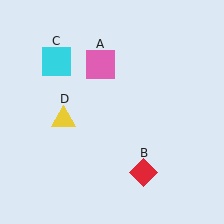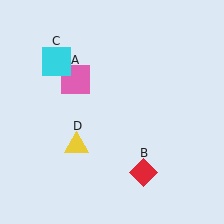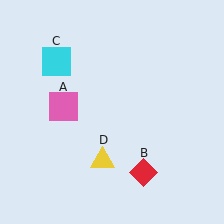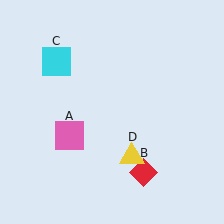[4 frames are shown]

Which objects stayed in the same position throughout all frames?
Red diamond (object B) and cyan square (object C) remained stationary.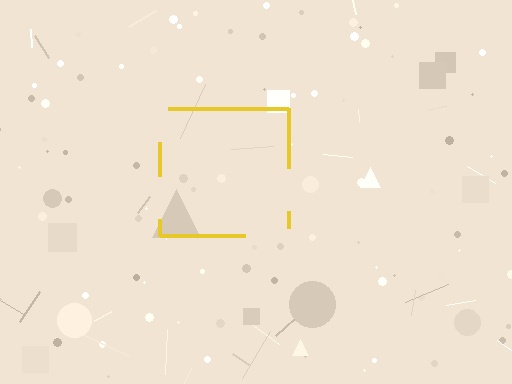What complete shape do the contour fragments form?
The contour fragments form a square.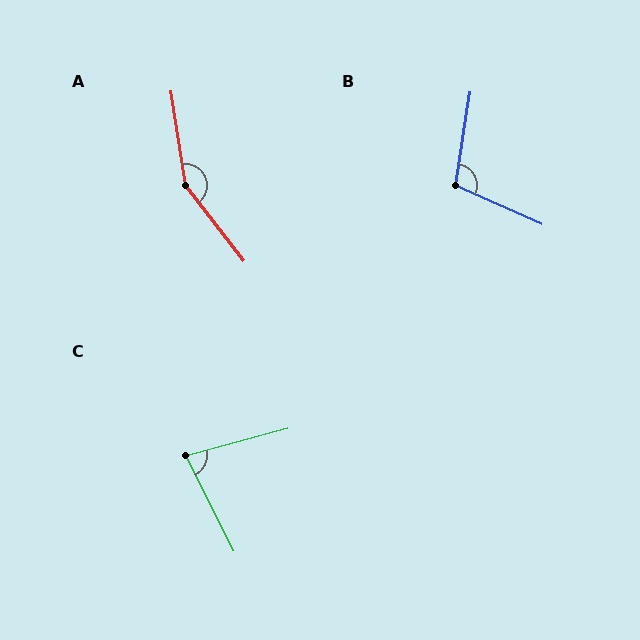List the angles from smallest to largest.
C (78°), B (105°), A (151°).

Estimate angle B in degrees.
Approximately 105 degrees.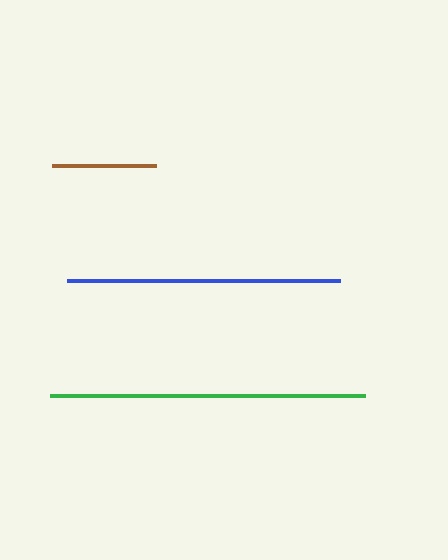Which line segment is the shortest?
The brown line is the shortest at approximately 104 pixels.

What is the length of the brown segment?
The brown segment is approximately 104 pixels long.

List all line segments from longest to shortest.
From longest to shortest: green, blue, brown.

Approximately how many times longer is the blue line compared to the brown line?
The blue line is approximately 2.6 times the length of the brown line.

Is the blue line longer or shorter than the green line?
The green line is longer than the blue line.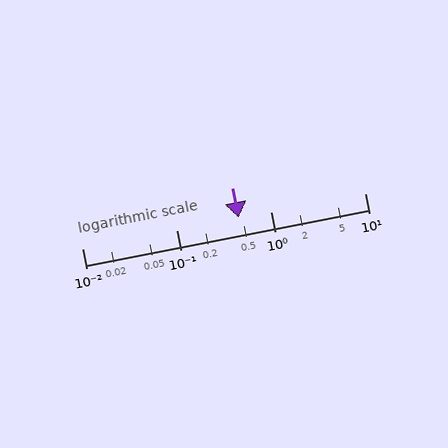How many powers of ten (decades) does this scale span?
The scale spans 3 decades, from 0.01 to 10.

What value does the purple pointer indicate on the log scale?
The pointer indicates approximately 0.46.